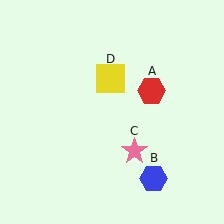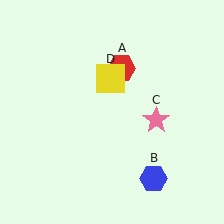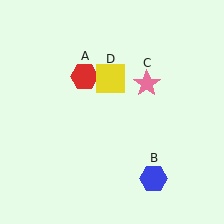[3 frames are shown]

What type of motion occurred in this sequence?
The red hexagon (object A), pink star (object C) rotated counterclockwise around the center of the scene.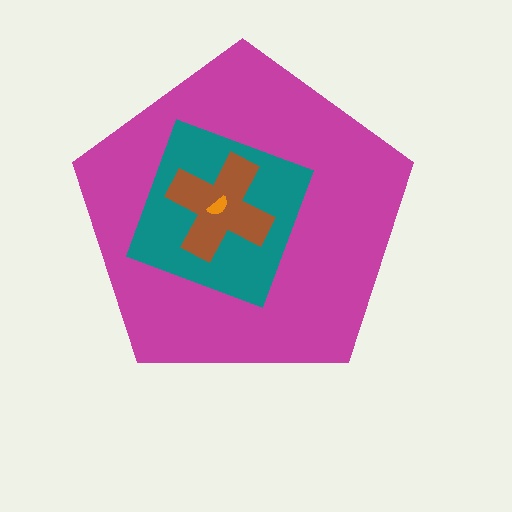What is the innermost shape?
The orange semicircle.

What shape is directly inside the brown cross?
The orange semicircle.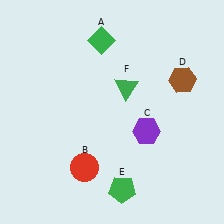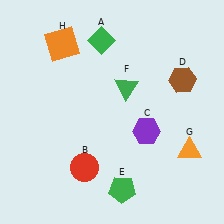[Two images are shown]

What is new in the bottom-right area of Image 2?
An orange triangle (G) was added in the bottom-right area of Image 2.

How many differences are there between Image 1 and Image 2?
There are 2 differences between the two images.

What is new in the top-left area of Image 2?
An orange square (H) was added in the top-left area of Image 2.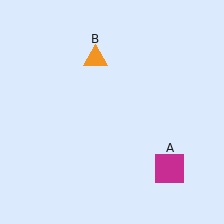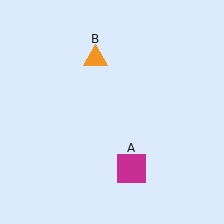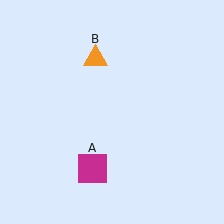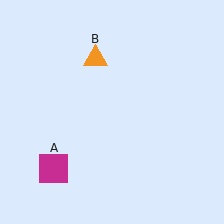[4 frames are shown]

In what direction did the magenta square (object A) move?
The magenta square (object A) moved left.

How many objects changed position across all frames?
1 object changed position: magenta square (object A).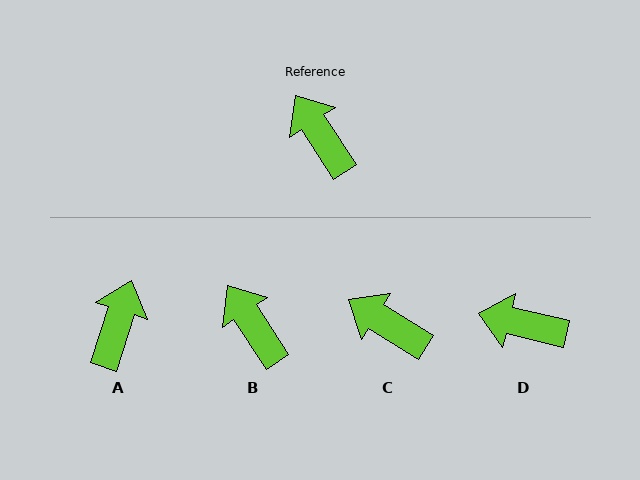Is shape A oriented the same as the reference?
No, it is off by about 52 degrees.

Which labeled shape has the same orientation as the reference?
B.